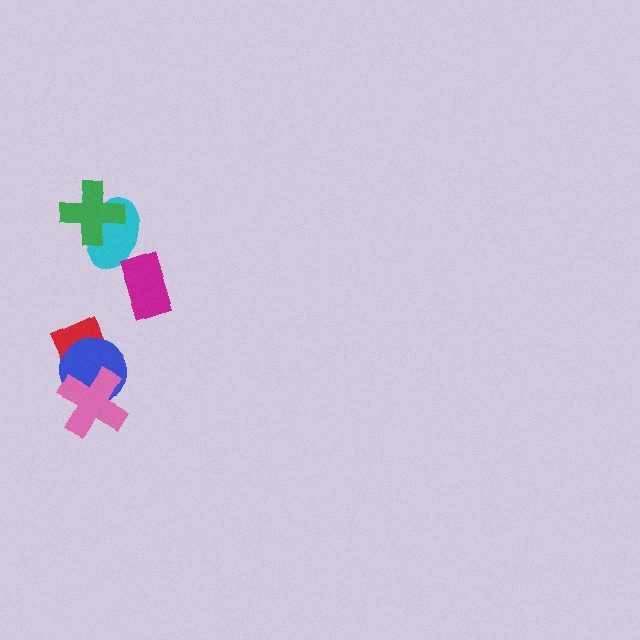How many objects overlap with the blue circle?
2 objects overlap with the blue circle.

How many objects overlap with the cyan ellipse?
1 object overlaps with the cyan ellipse.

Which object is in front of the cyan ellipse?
The green cross is in front of the cyan ellipse.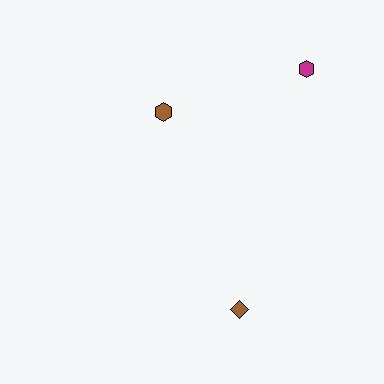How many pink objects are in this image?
There are no pink objects.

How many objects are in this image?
There are 3 objects.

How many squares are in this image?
There are no squares.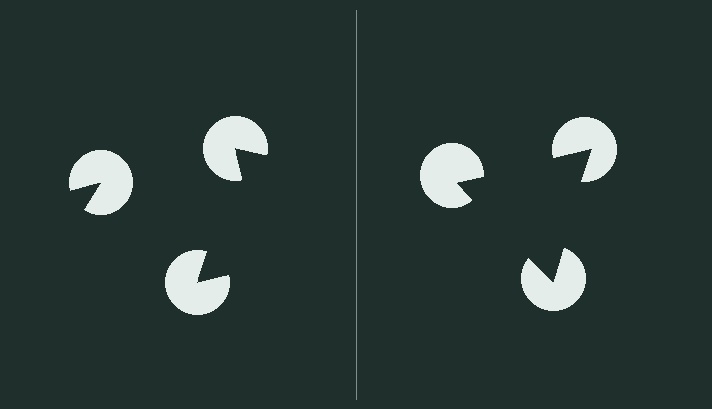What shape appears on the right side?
An illusory triangle.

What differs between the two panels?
The pac-man discs are positioned identically on both sides; only the wedge orientations differ. On the right they align to a triangle; on the left they are misaligned.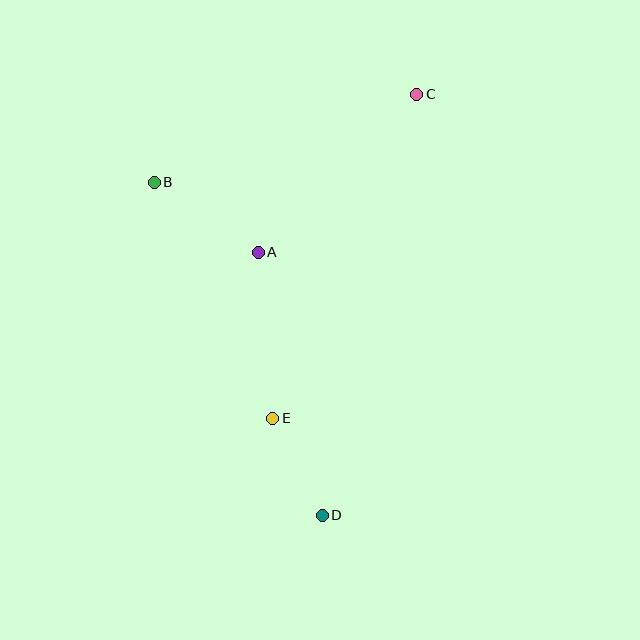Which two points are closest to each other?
Points D and E are closest to each other.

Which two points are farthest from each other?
Points C and D are farthest from each other.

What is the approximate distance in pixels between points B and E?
The distance between B and E is approximately 264 pixels.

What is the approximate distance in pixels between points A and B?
The distance between A and B is approximately 125 pixels.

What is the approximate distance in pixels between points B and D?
The distance between B and D is approximately 373 pixels.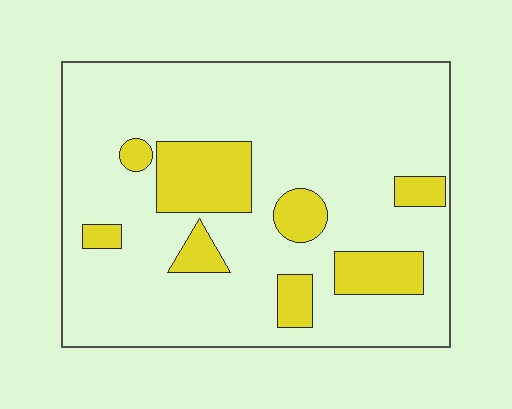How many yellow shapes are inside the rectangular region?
8.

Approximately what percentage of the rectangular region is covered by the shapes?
Approximately 20%.